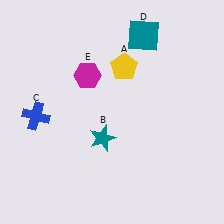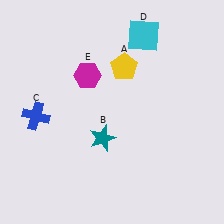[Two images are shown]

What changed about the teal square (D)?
In Image 1, D is teal. In Image 2, it changed to cyan.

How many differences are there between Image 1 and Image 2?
There is 1 difference between the two images.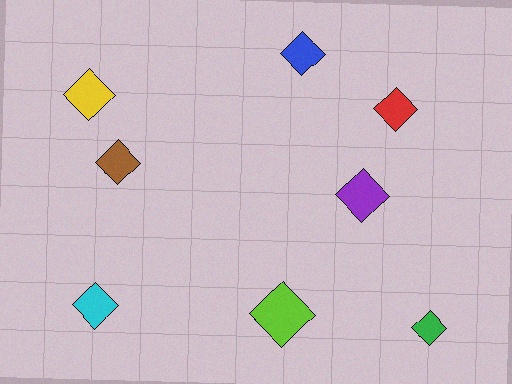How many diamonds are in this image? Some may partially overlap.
There are 8 diamonds.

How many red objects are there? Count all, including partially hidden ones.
There is 1 red object.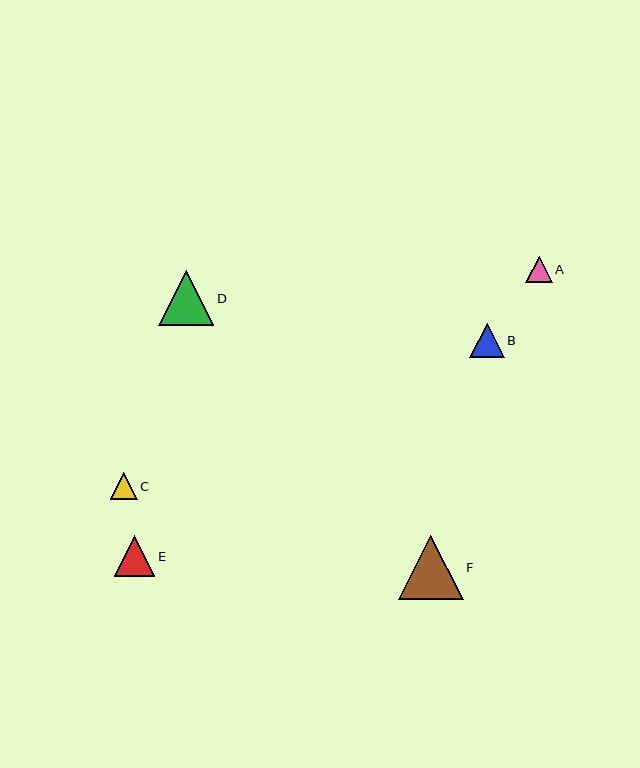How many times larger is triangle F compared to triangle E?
Triangle F is approximately 1.6 times the size of triangle E.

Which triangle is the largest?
Triangle F is the largest with a size of approximately 65 pixels.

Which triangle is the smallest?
Triangle A is the smallest with a size of approximately 27 pixels.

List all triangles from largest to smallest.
From largest to smallest: F, D, E, B, C, A.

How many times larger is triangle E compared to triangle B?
Triangle E is approximately 1.2 times the size of triangle B.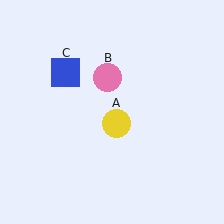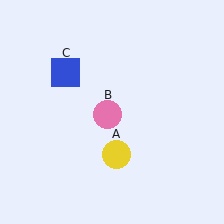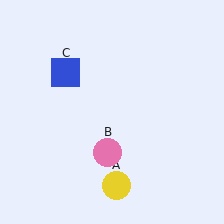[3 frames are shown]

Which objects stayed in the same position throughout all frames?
Blue square (object C) remained stationary.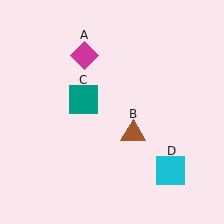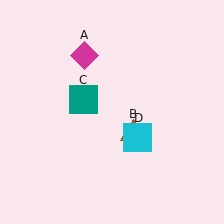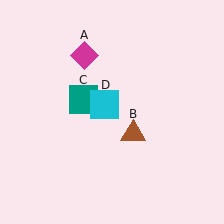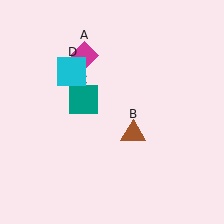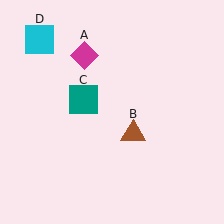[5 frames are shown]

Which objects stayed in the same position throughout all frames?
Magenta diamond (object A) and brown triangle (object B) and teal square (object C) remained stationary.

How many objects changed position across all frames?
1 object changed position: cyan square (object D).